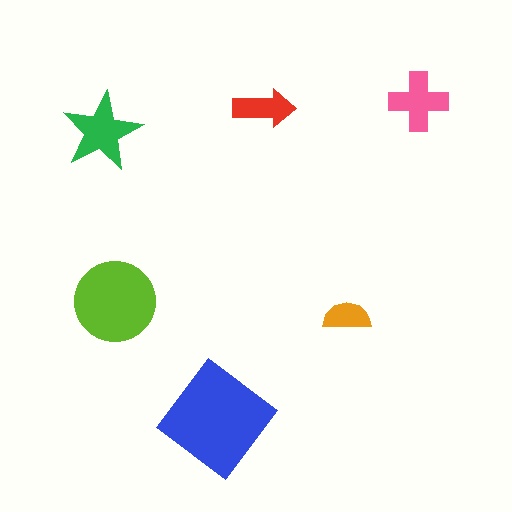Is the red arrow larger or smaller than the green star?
Smaller.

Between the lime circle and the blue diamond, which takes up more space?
The blue diamond.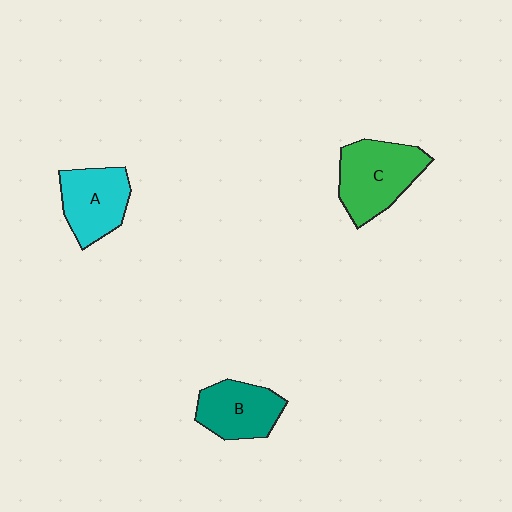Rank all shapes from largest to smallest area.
From largest to smallest: C (green), A (cyan), B (teal).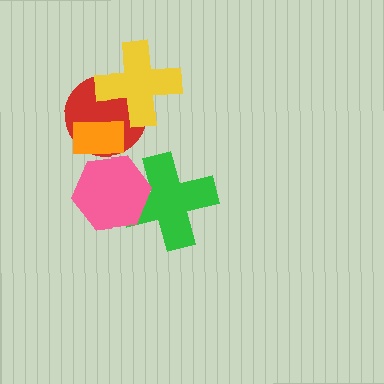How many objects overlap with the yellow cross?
1 object overlaps with the yellow cross.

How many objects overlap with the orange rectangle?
2 objects overlap with the orange rectangle.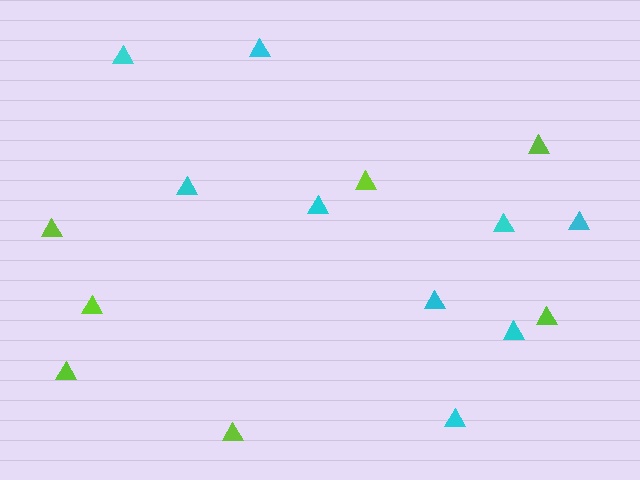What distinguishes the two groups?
There are 2 groups: one group of lime triangles (7) and one group of cyan triangles (9).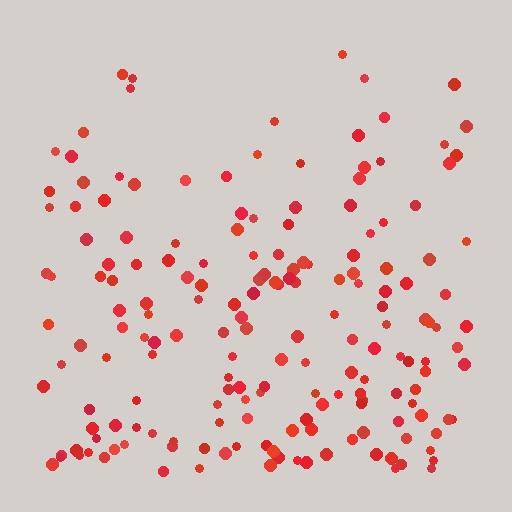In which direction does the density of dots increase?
From top to bottom, with the bottom side densest.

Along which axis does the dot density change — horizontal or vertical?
Vertical.